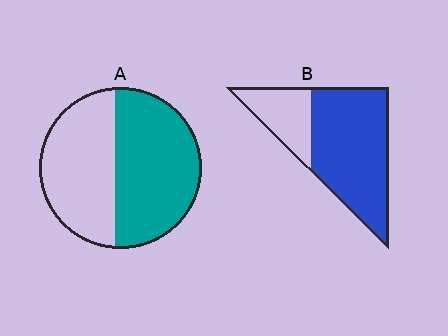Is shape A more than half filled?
Yes.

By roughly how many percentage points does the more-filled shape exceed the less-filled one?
By roughly 20 percentage points (B over A).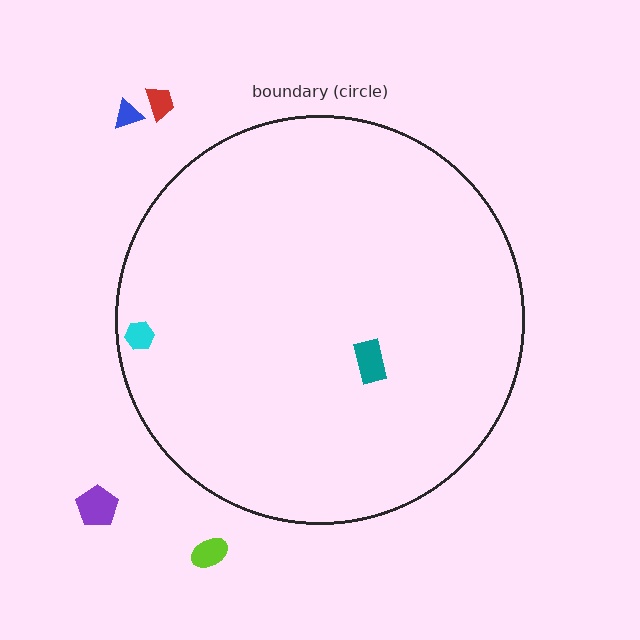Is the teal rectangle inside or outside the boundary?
Inside.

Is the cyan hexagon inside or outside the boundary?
Inside.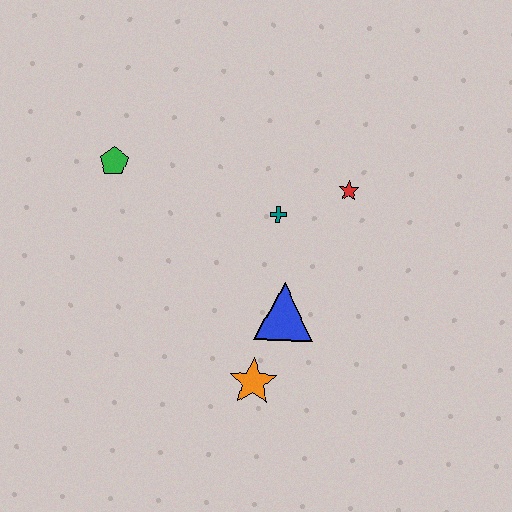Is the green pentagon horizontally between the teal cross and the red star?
No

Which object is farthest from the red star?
The green pentagon is farthest from the red star.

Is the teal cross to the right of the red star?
No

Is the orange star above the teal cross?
No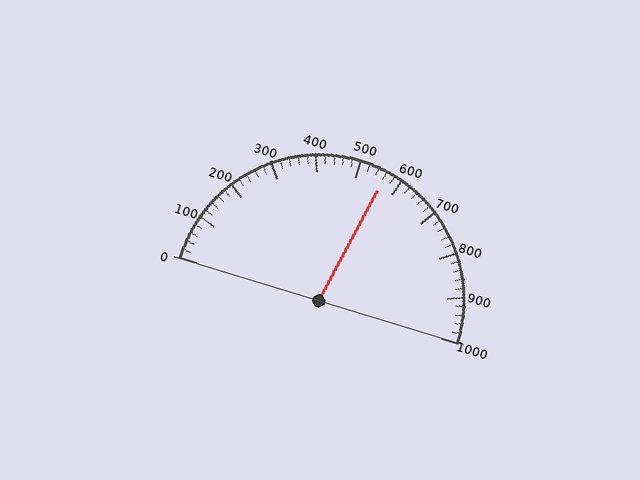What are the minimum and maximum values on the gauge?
The gauge ranges from 0 to 1000.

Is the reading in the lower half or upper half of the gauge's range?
The reading is in the upper half of the range (0 to 1000).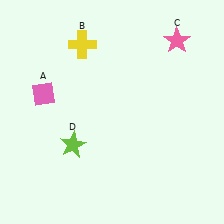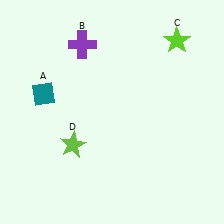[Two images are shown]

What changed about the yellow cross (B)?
In Image 1, B is yellow. In Image 2, it changed to purple.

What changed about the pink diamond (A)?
In Image 1, A is pink. In Image 2, it changed to teal.